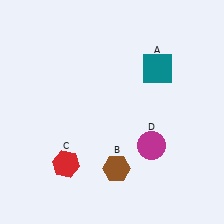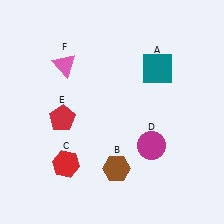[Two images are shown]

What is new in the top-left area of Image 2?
A pink triangle (F) was added in the top-left area of Image 2.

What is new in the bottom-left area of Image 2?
A red pentagon (E) was added in the bottom-left area of Image 2.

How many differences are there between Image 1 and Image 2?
There are 2 differences between the two images.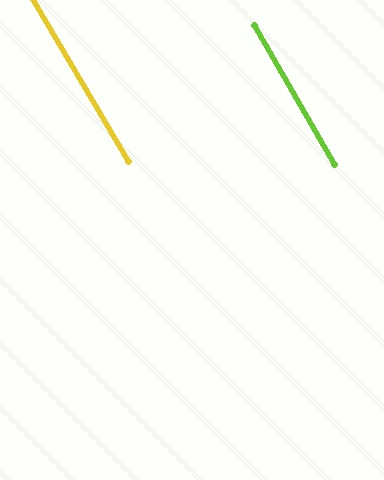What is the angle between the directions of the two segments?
Approximately 0 degrees.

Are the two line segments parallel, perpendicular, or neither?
Parallel — their directions differ by only 0.1°.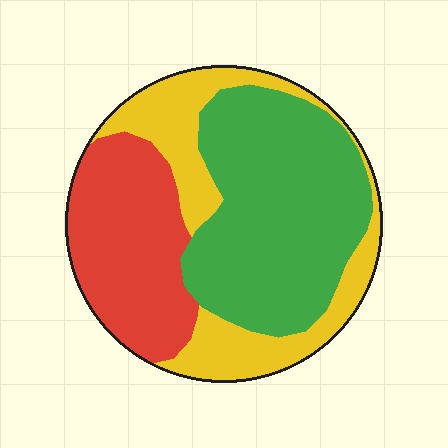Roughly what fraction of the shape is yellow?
Yellow covers roughly 30% of the shape.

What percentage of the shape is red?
Red covers about 30% of the shape.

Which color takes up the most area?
Green, at roughly 45%.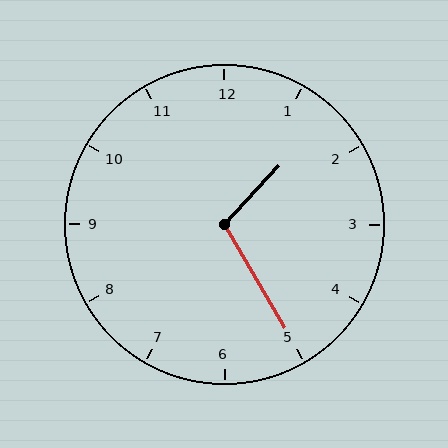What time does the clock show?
1:25.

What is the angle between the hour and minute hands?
Approximately 108 degrees.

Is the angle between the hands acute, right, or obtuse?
It is obtuse.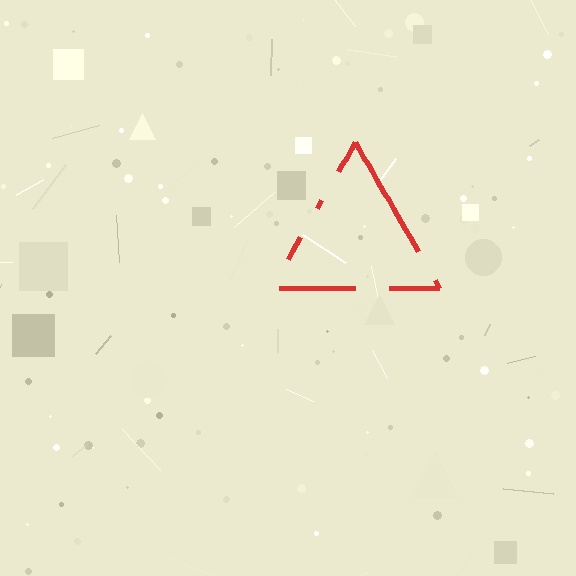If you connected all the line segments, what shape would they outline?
They would outline a triangle.